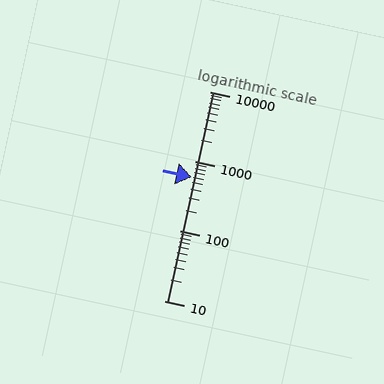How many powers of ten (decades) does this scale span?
The scale spans 3 decades, from 10 to 10000.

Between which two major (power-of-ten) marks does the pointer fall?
The pointer is between 100 and 1000.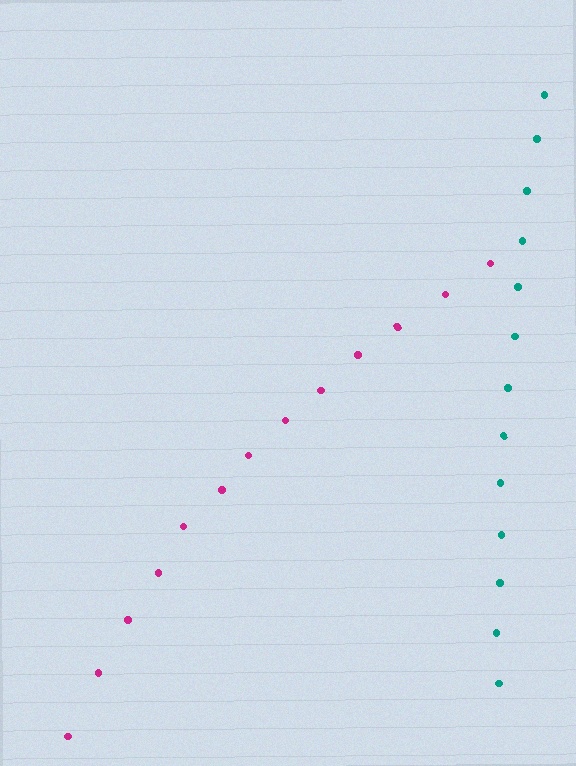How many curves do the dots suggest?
There are 2 distinct paths.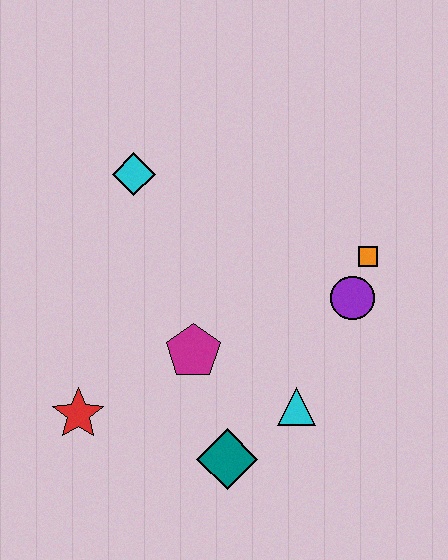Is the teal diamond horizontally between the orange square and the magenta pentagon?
Yes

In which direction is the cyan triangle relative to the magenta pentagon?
The cyan triangle is to the right of the magenta pentagon.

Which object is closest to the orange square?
The purple circle is closest to the orange square.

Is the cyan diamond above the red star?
Yes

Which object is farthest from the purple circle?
The red star is farthest from the purple circle.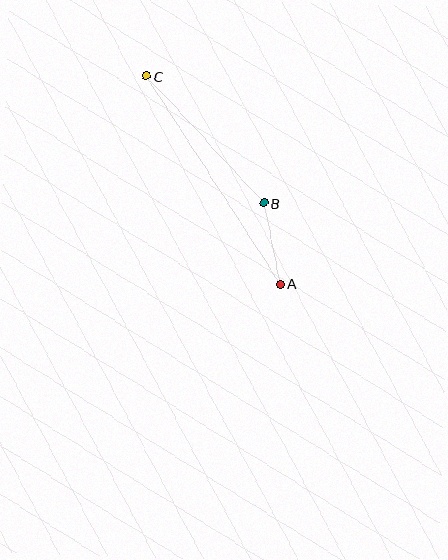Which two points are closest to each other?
Points A and B are closest to each other.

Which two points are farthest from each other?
Points A and C are farthest from each other.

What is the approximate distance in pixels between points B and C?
The distance between B and C is approximately 173 pixels.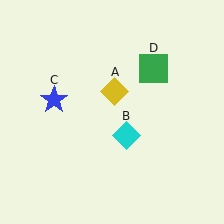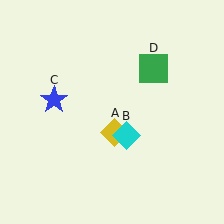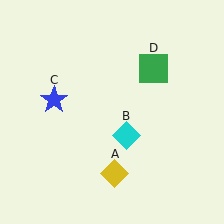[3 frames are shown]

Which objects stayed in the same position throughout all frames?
Cyan diamond (object B) and blue star (object C) and green square (object D) remained stationary.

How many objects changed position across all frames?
1 object changed position: yellow diamond (object A).